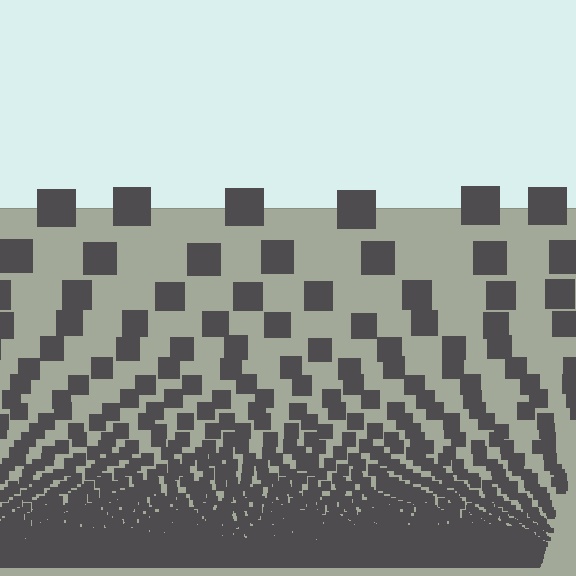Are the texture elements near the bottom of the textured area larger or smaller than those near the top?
Smaller. The gradient is inverted — elements near the bottom are smaller and denser.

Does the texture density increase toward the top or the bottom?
Density increases toward the bottom.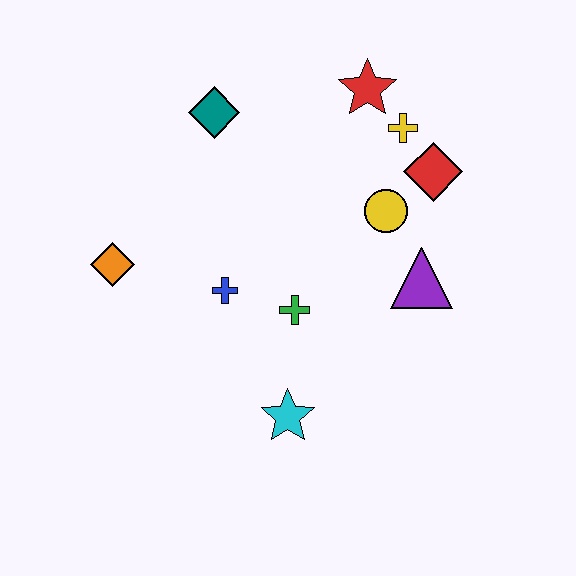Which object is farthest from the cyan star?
The red star is farthest from the cyan star.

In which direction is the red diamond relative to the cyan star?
The red diamond is above the cyan star.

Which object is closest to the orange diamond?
The blue cross is closest to the orange diamond.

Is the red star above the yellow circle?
Yes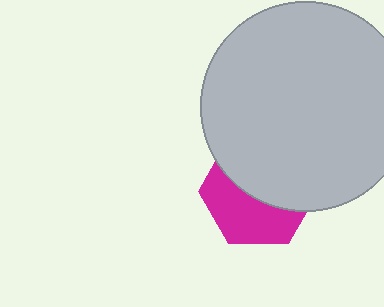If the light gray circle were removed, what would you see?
You would see the complete magenta hexagon.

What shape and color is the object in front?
The object in front is a light gray circle.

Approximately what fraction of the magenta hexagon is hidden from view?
Roughly 55% of the magenta hexagon is hidden behind the light gray circle.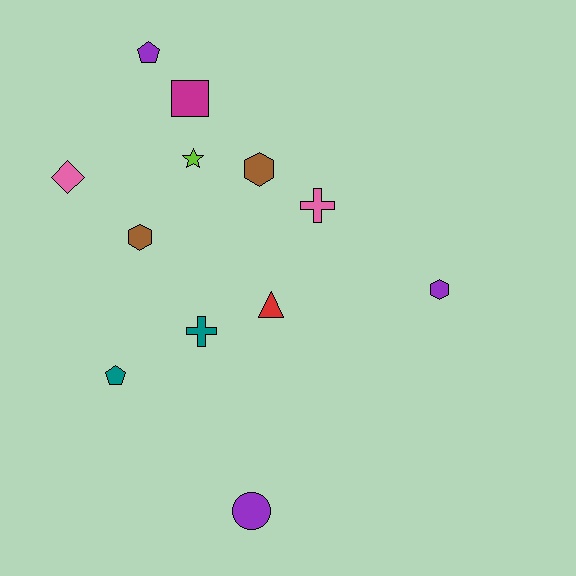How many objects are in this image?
There are 12 objects.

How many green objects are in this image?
There are no green objects.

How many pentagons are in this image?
There are 2 pentagons.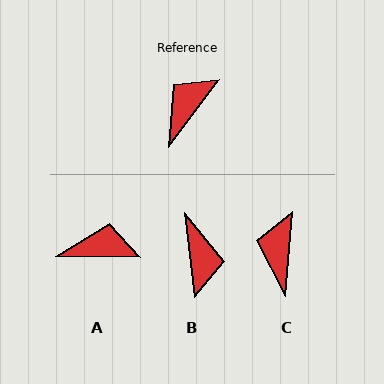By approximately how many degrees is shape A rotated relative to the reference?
Approximately 54 degrees clockwise.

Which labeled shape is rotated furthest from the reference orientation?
B, about 135 degrees away.